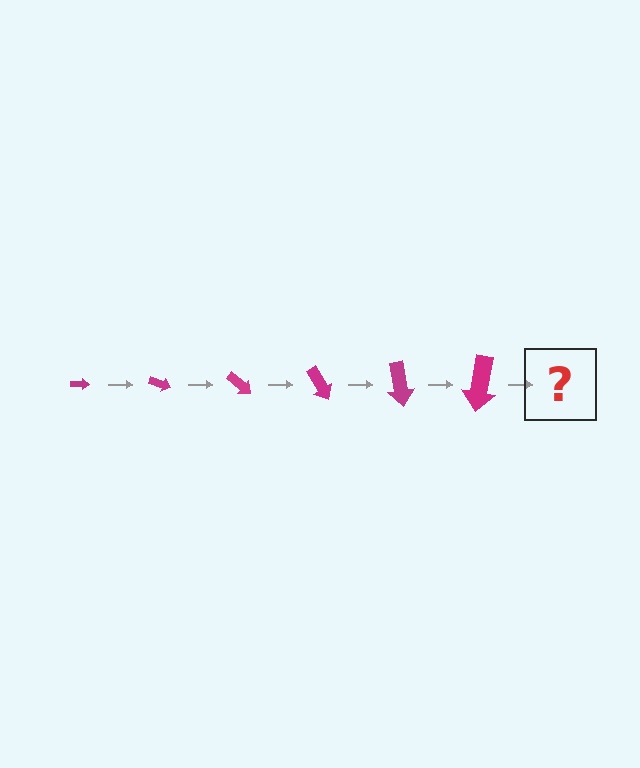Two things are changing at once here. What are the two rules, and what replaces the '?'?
The two rules are that the arrow grows larger each step and it rotates 20 degrees each step. The '?' should be an arrow, larger than the previous one and rotated 120 degrees from the start.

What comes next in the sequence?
The next element should be an arrow, larger than the previous one and rotated 120 degrees from the start.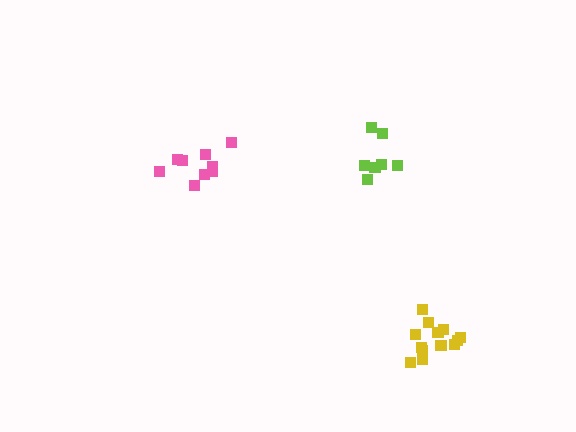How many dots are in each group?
Group 1: 7 dots, Group 2: 13 dots, Group 3: 9 dots (29 total).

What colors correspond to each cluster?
The clusters are colored: lime, yellow, pink.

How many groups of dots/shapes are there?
There are 3 groups.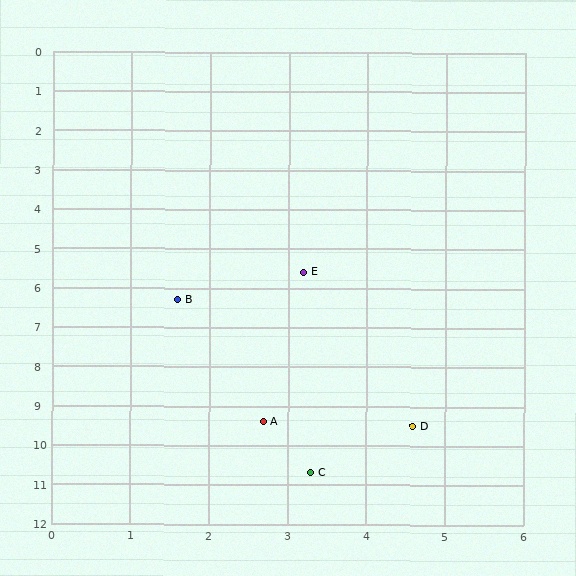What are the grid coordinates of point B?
Point B is at approximately (1.6, 6.3).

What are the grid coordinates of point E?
Point E is at approximately (3.2, 5.6).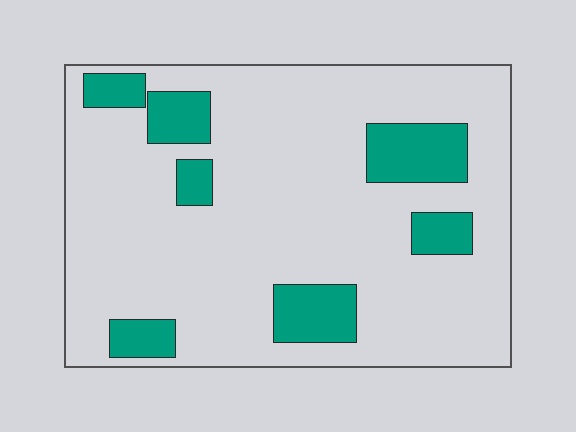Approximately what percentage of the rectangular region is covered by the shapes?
Approximately 15%.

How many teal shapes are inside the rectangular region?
7.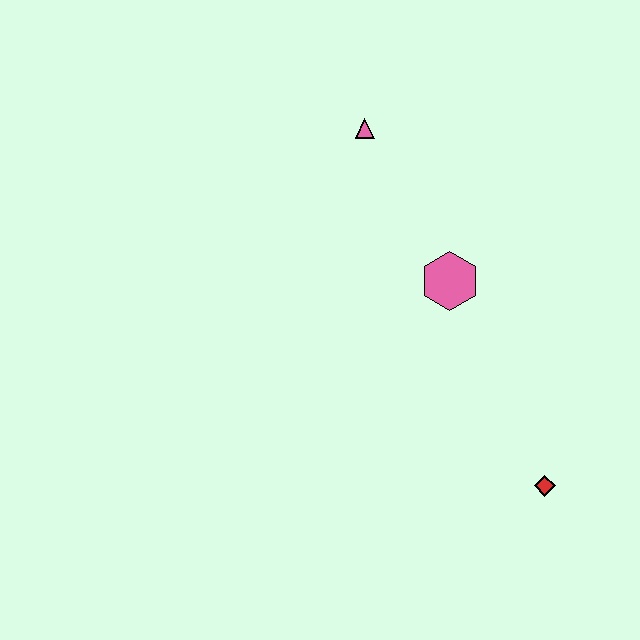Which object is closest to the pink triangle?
The pink hexagon is closest to the pink triangle.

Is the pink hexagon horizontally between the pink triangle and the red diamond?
Yes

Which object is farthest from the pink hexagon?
The red diamond is farthest from the pink hexagon.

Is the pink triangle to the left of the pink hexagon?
Yes